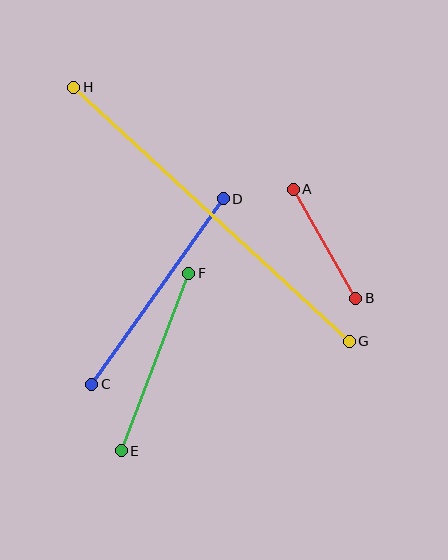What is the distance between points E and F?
The distance is approximately 190 pixels.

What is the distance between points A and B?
The distance is approximately 126 pixels.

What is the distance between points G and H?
The distance is approximately 375 pixels.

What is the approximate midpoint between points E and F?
The midpoint is at approximately (155, 362) pixels.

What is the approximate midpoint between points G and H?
The midpoint is at approximately (211, 214) pixels.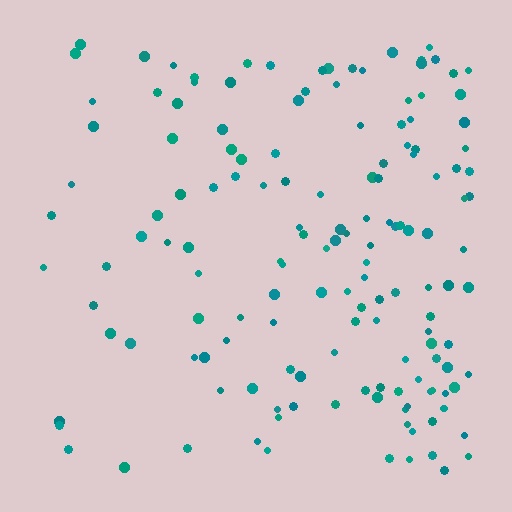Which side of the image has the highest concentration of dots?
The right.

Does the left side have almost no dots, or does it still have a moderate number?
Still a moderate number, just noticeably fewer than the right.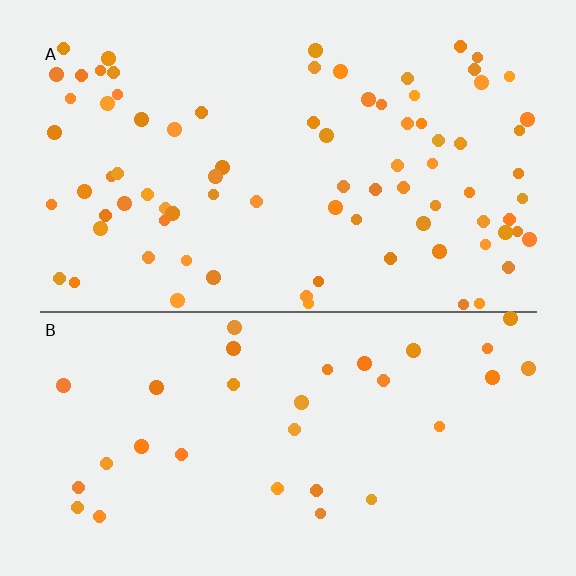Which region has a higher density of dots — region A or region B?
A (the top).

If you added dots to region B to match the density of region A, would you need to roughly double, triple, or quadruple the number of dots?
Approximately triple.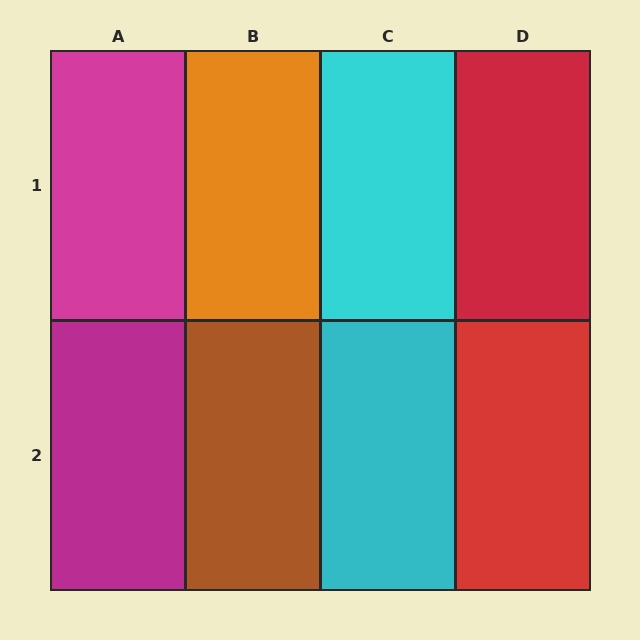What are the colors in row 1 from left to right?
Magenta, orange, cyan, red.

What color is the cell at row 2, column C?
Cyan.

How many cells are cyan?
2 cells are cyan.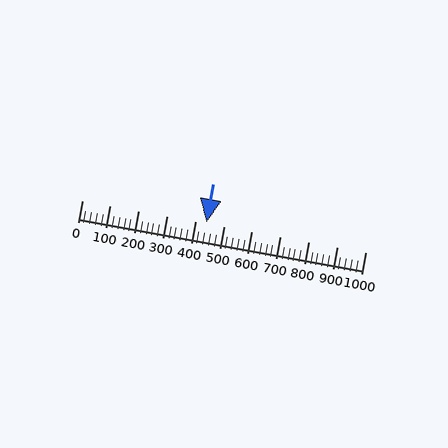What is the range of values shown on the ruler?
The ruler shows values from 0 to 1000.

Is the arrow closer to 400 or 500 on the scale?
The arrow is closer to 400.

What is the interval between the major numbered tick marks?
The major tick marks are spaced 100 units apart.